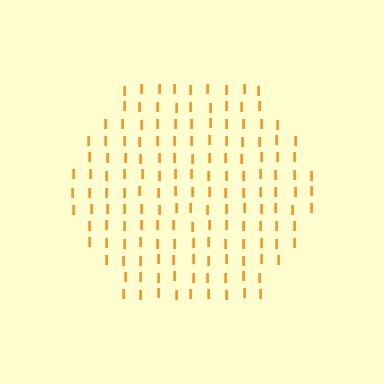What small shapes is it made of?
It is made of small letter I's.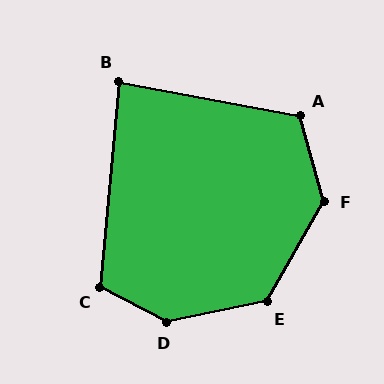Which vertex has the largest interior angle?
D, at approximately 141 degrees.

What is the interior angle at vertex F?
Approximately 135 degrees (obtuse).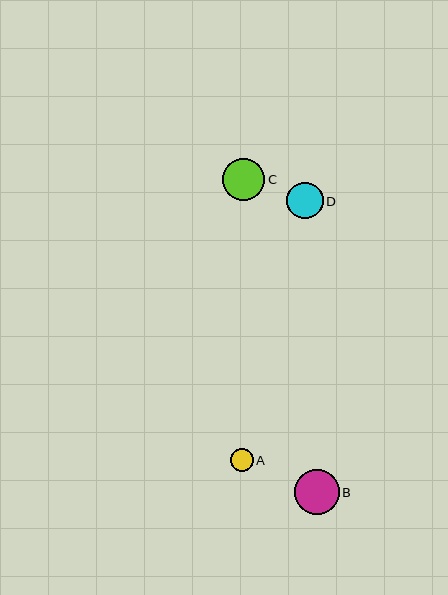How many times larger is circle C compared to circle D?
Circle C is approximately 1.2 times the size of circle D.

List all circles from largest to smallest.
From largest to smallest: B, C, D, A.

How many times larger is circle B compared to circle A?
Circle B is approximately 2.0 times the size of circle A.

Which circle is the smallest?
Circle A is the smallest with a size of approximately 22 pixels.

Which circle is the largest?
Circle B is the largest with a size of approximately 44 pixels.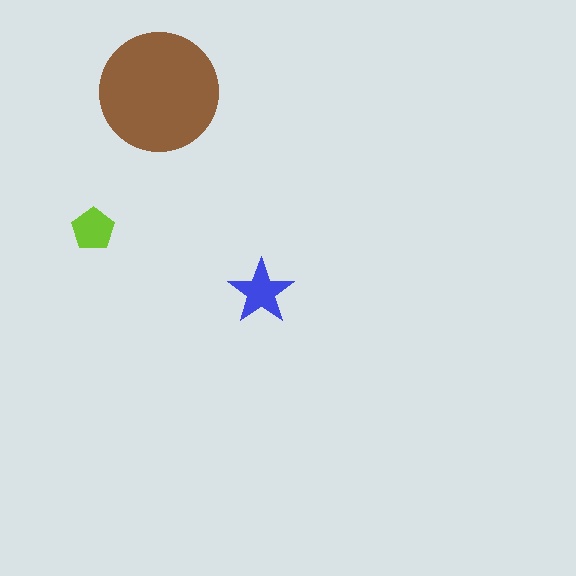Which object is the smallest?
The lime pentagon.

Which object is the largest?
The brown circle.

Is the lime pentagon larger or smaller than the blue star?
Smaller.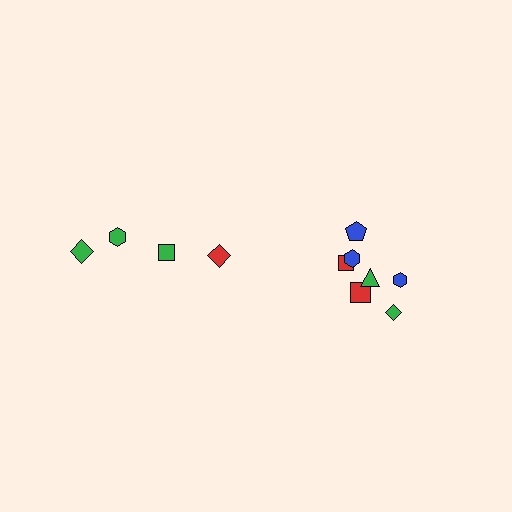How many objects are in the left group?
There are 4 objects.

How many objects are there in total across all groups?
There are 11 objects.